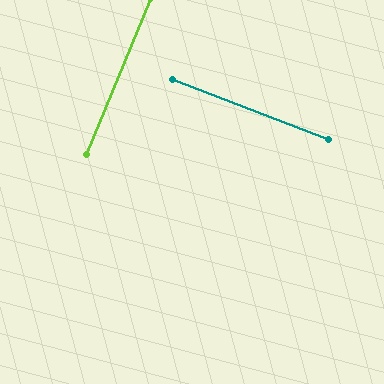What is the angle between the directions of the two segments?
Approximately 88 degrees.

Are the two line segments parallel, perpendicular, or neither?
Perpendicular — they meet at approximately 88°.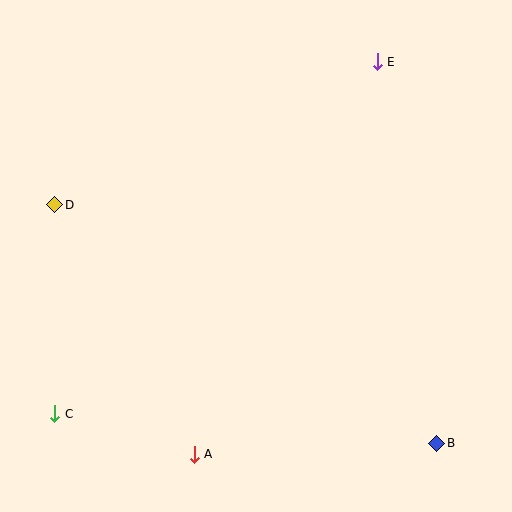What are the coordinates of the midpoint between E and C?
The midpoint between E and C is at (216, 238).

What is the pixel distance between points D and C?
The distance between D and C is 209 pixels.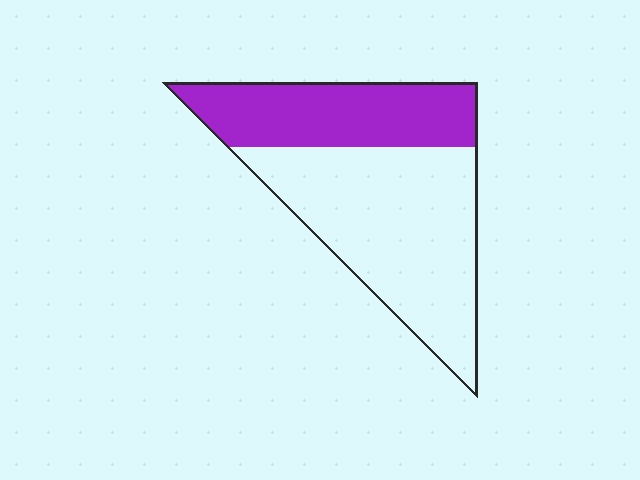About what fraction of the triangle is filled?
About three eighths (3/8).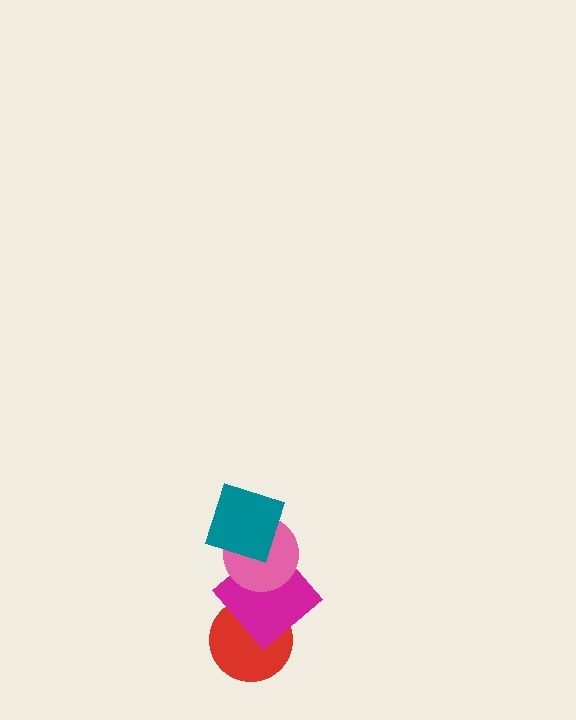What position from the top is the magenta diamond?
The magenta diamond is 3rd from the top.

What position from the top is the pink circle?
The pink circle is 2nd from the top.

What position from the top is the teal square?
The teal square is 1st from the top.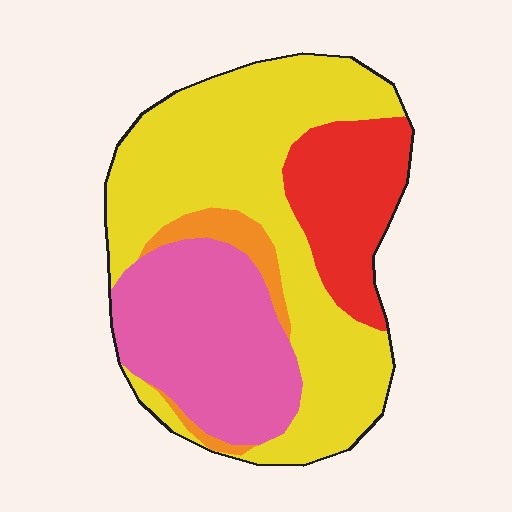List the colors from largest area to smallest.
From largest to smallest: yellow, pink, red, orange.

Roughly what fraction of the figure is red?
Red takes up between a sixth and a third of the figure.